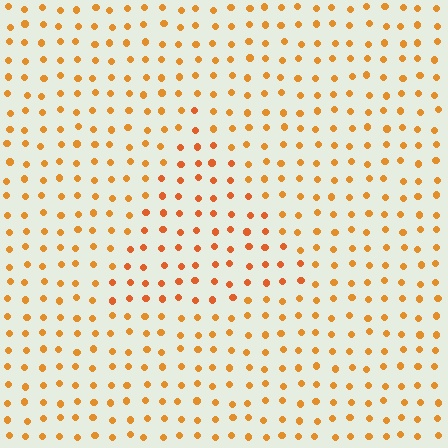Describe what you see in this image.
The image is filled with small orange elements in a uniform arrangement. A triangle-shaped region is visible where the elements are tinted to a slightly different hue, forming a subtle color boundary.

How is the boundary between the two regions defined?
The boundary is defined purely by a slight shift in hue (about 15 degrees). Spacing, size, and orientation are identical on both sides.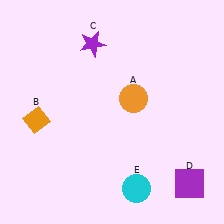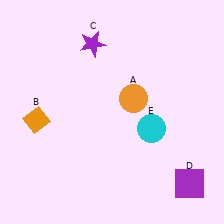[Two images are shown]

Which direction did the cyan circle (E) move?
The cyan circle (E) moved up.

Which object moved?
The cyan circle (E) moved up.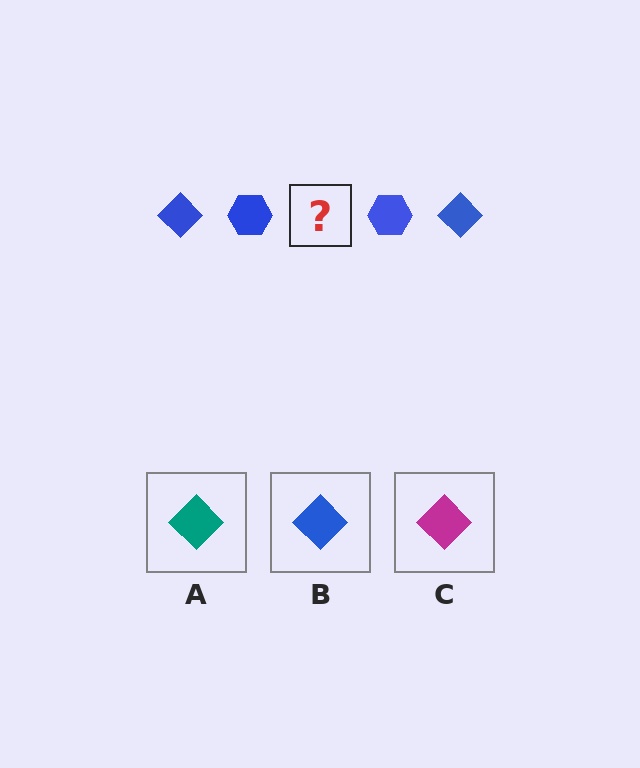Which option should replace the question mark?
Option B.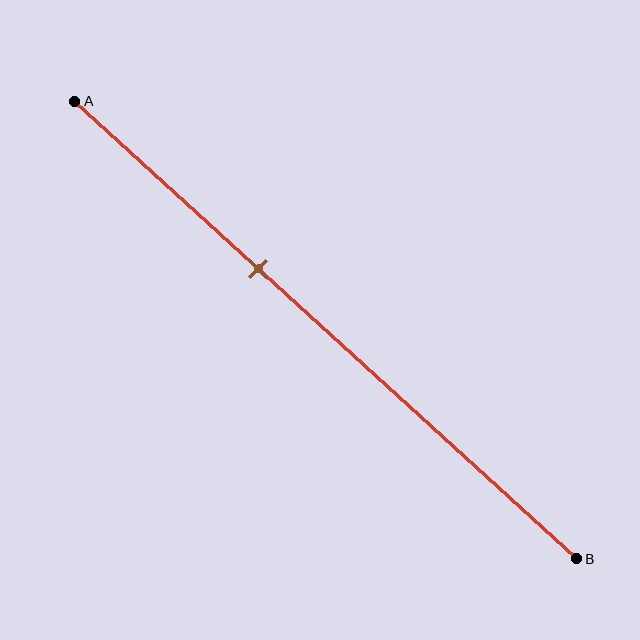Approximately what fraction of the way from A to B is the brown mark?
The brown mark is approximately 35% of the way from A to B.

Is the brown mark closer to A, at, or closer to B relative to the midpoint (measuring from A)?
The brown mark is closer to point A than the midpoint of segment AB.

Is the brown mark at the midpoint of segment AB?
No, the mark is at about 35% from A, not at the 50% midpoint.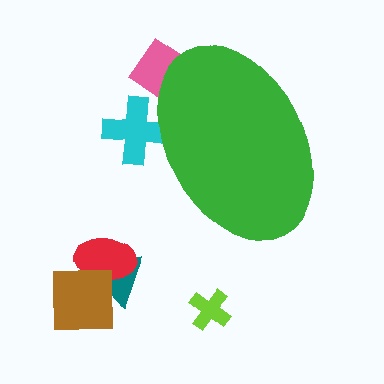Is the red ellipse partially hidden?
No, the red ellipse is fully visible.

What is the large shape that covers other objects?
A green ellipse.